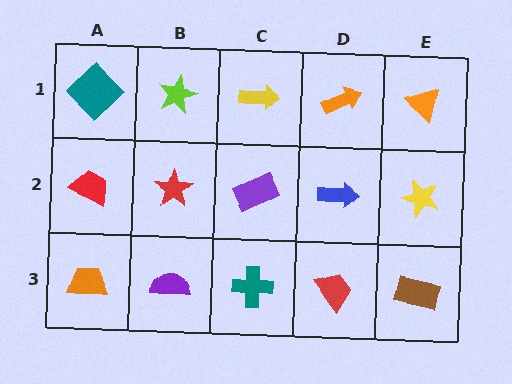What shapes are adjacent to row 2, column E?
An orange triangle (row 1, column E), a brown rectangle (row 3, column E), a blue arrow (row 2, column D).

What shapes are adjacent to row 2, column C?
A yellow arrow (row 1, column C), a teal cross (row 3, column C), a red star (row 2, column B), a blue arrow (row 2, column D).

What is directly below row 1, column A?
A red trapezoid.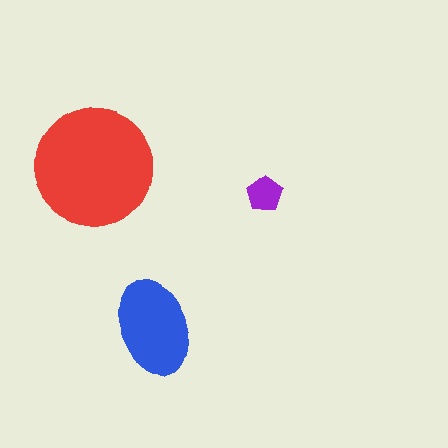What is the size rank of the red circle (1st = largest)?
1st.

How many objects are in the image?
There are 3 objects in the image.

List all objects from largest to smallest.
The red circle, the blue ellipse, the purple pentagon.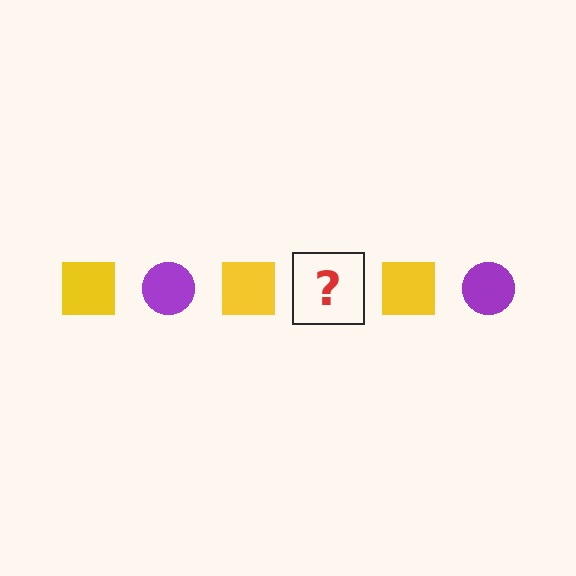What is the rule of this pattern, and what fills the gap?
The rule is that the pattern alternates between yellow square and purple circle. The gap should be filled with a purple circle.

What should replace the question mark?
The question mark should be replaced with a purple circle.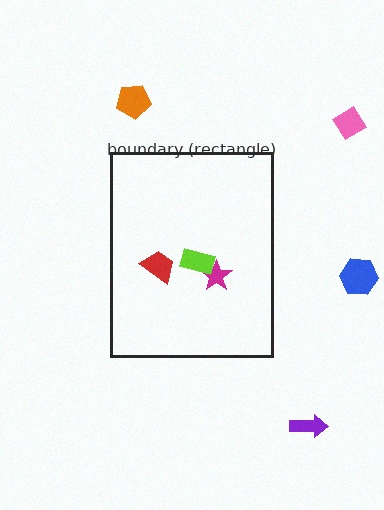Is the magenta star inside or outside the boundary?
Inside.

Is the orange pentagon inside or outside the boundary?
Outside.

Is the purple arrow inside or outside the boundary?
Outside.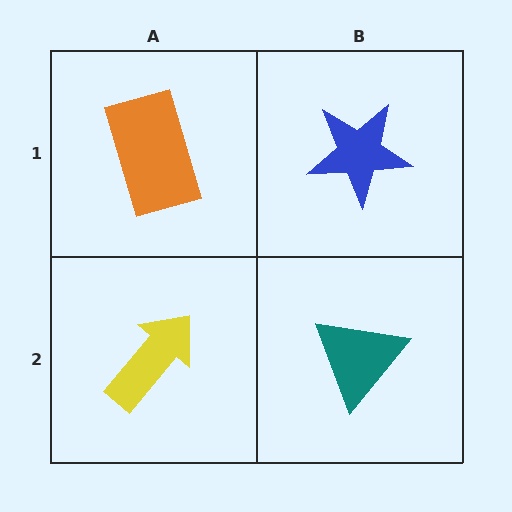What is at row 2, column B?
A teal triangle.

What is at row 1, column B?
A blue star.